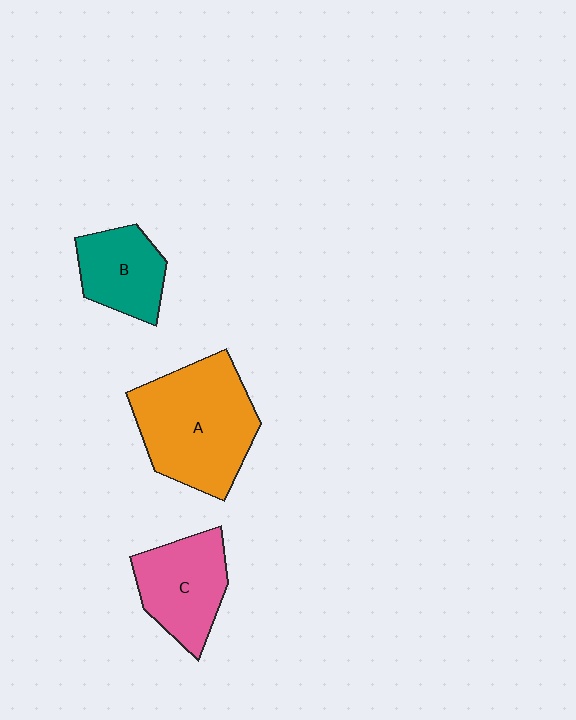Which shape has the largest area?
Shape A (orange).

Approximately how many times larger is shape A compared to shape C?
Approximately 1.6 times.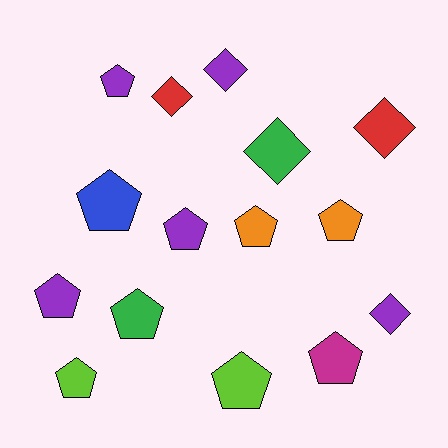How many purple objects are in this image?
There are 5 purple objects.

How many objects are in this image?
There are 15 objects.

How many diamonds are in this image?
There are 5 diamonds.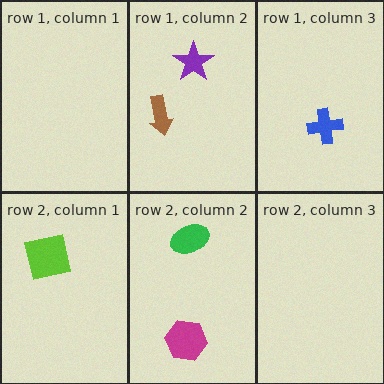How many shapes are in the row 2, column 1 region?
1.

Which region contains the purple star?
The row 1, column 2 region.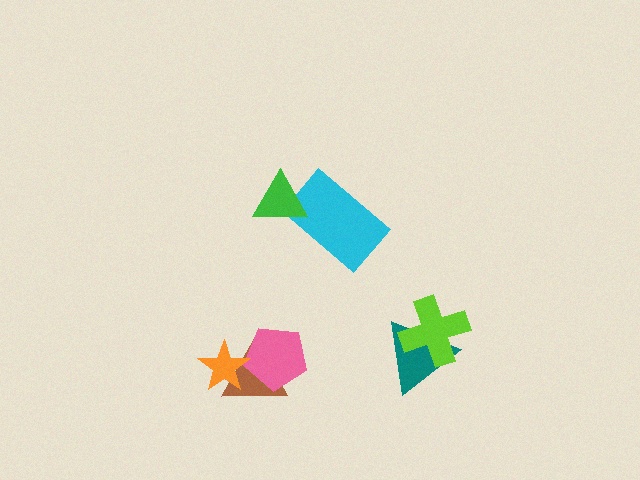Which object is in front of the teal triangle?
The lime cross is in front of the teal triangle.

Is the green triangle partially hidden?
No, no other shape covers it.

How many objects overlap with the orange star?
2 objects overlap with the orange star.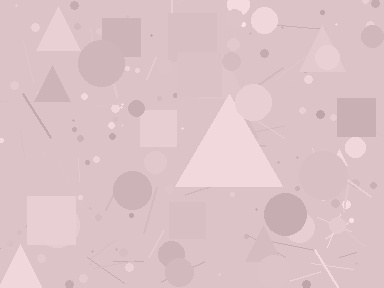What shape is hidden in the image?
A triangle is hidden in the image.